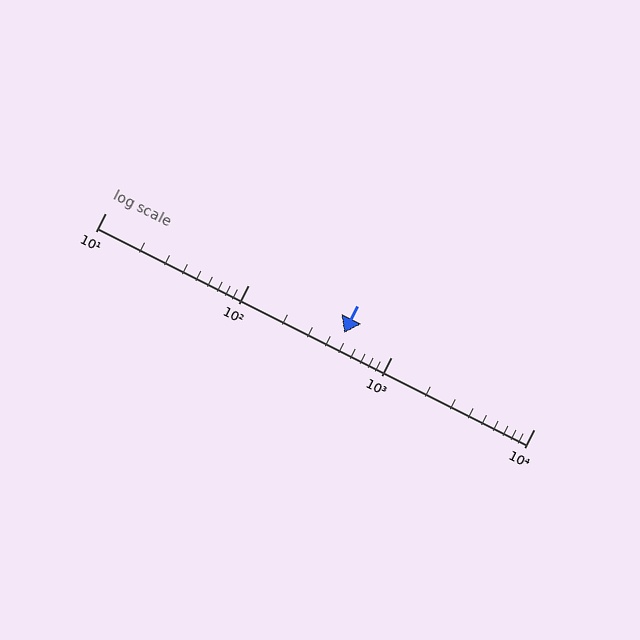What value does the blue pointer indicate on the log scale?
The pointer indicates approximately 470.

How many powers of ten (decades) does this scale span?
The scale spans 3 decades, from 10 to 10000.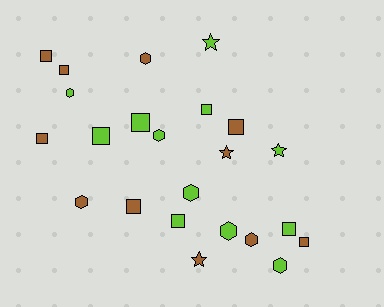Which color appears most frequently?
Lime, with 12 objects.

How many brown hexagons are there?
There are 3 brown hexagons.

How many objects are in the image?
There are 23 objects.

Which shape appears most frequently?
Square, with 11 objects.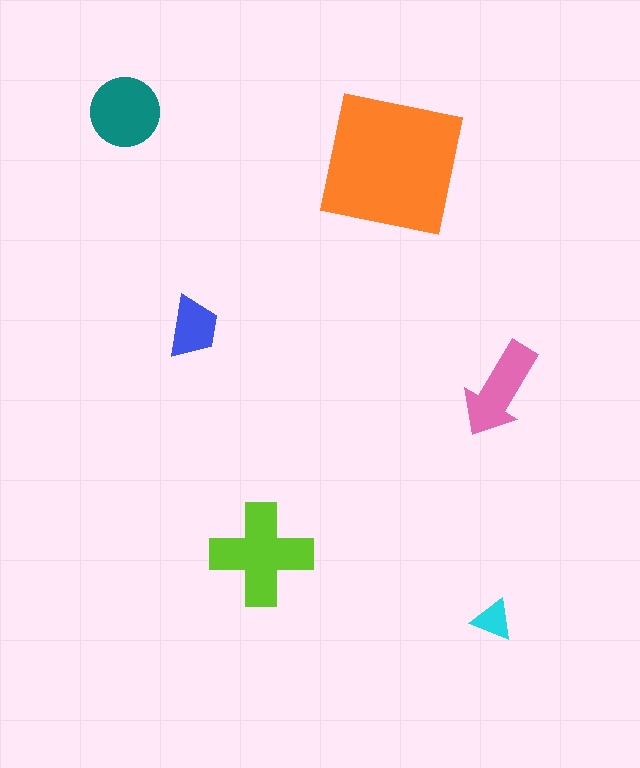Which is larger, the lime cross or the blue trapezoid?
The lime cross.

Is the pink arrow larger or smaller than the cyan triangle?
Larger.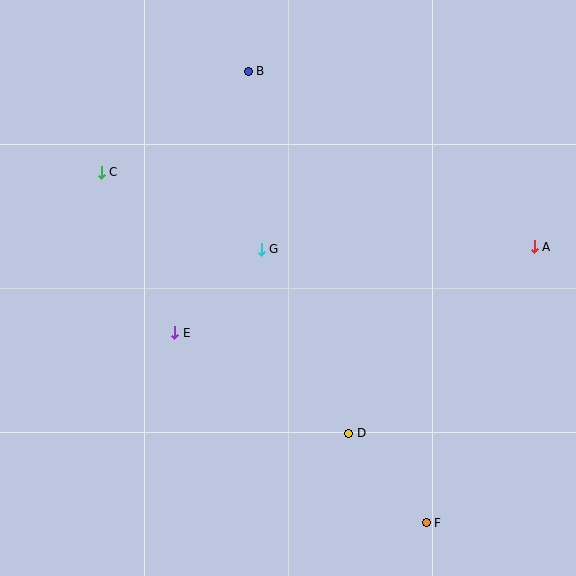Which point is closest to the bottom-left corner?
Point E is closest to the bottom-left corner.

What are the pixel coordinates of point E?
Point E is at (175, 333).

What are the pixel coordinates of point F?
Point F is at (426, 523).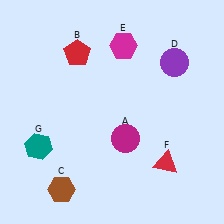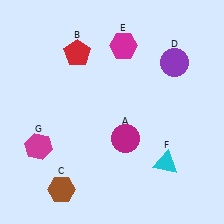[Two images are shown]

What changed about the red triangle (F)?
In Image 1, F is red. In Image 2, it changed to cyan.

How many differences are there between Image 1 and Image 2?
There are 2 differences between the two images.